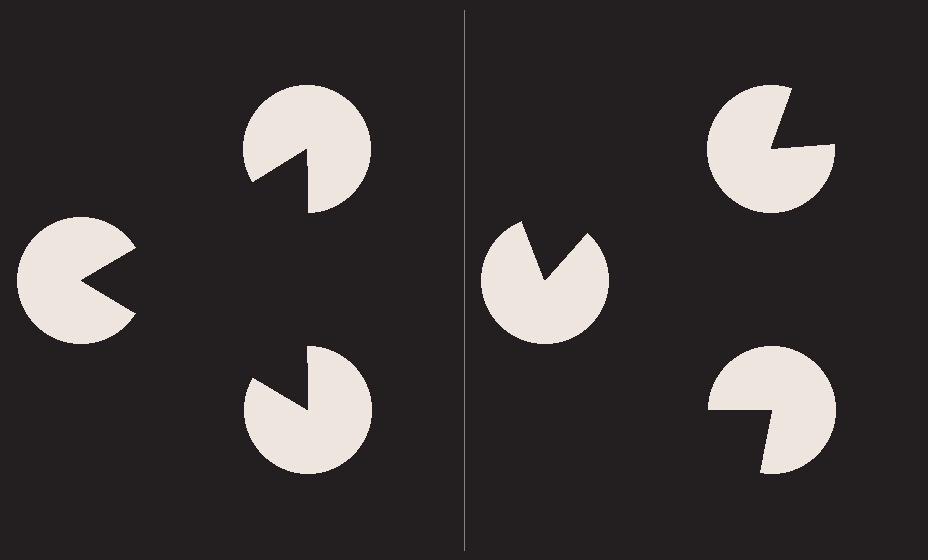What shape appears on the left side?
An illusory triangle.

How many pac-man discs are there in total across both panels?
6 — 3 on each side.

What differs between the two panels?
The pac-man discs are positioned identically on both sides; only the wedge orientations differ. On the left they align to a triangle; on the right they are misaligned.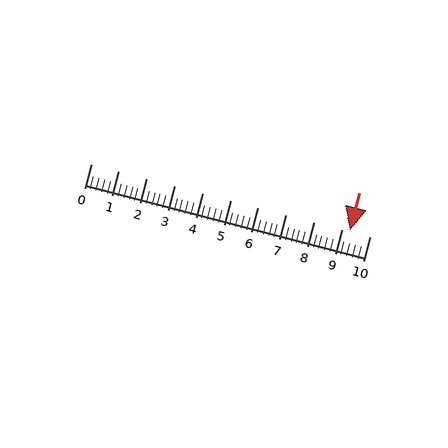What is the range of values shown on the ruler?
The ruler shows values from 0 to 10.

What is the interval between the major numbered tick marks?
The major tick marks are spaced 1 units apart.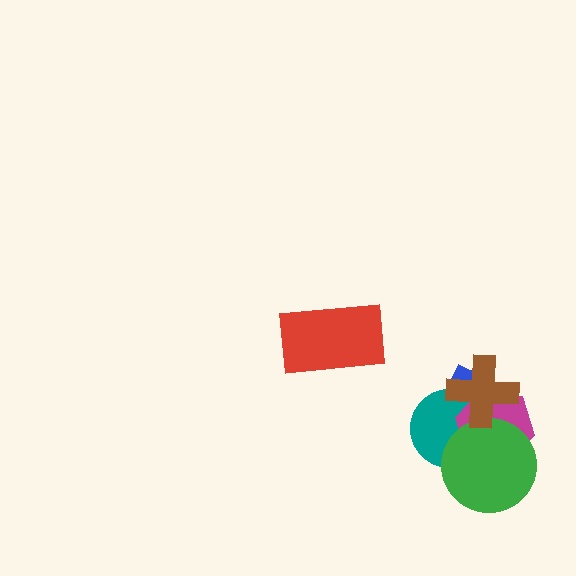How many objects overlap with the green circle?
4 objects overlap with the green circle.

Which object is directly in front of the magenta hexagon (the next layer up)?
The green circle is directly in front of the magenta hexagon.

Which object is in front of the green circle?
The brown cross is in front of the green circle.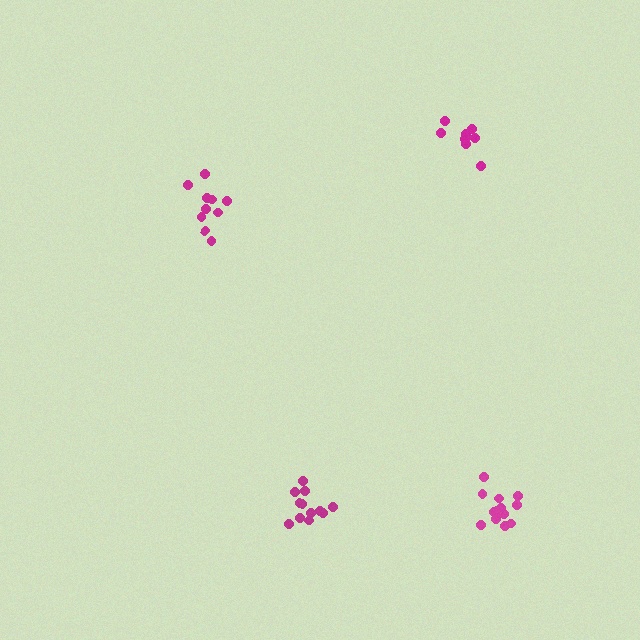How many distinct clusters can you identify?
There are 4 distinct clusters.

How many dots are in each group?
Group 1: 12 dots, Group 2: 10 dots, Group 3: 13 dots, Group 4: 8 dots (43 total).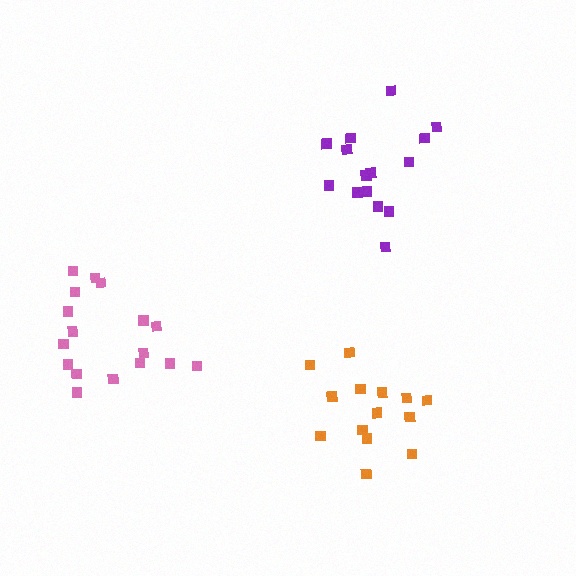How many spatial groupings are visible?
There are 3 spatial groupings.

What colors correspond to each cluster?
The clusters are colored: purple, pink, orange.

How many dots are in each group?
Group 1: 15 dots, Group 2: 17 dots, Group 3: 14 dots (46 total).